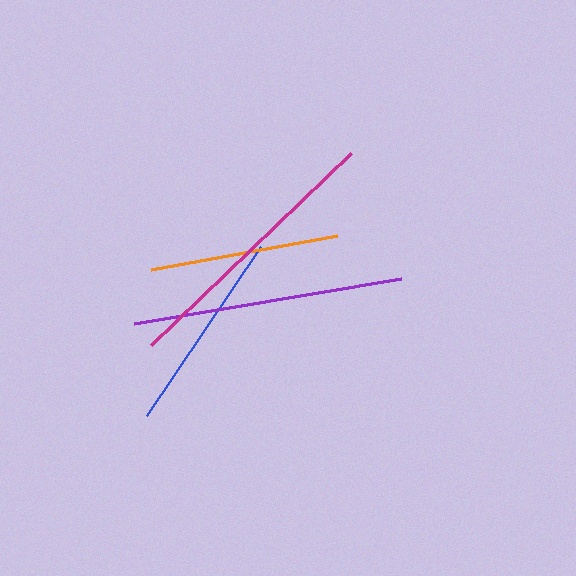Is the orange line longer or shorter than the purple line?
The purple line is longer than the orange line.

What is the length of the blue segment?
The blue segment is approximately 204 pixels long.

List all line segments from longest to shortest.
From longest to shortest: magenta, purple, blue, orange.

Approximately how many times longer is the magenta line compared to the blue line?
The magenta line is approximately 1.4 times the length of the blue line.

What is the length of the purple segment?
The purple segment is approximately 272 pixels long.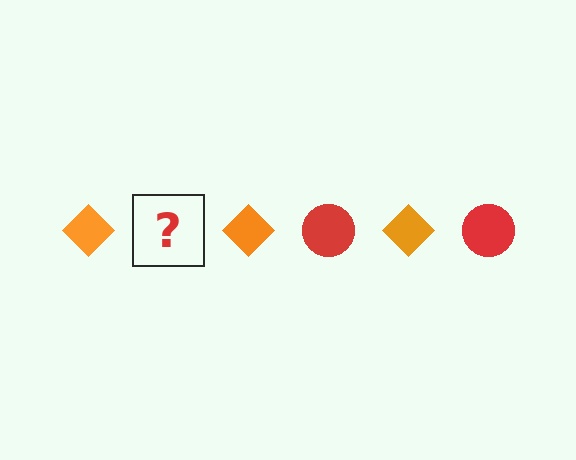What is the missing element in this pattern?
The missing element is a red circle.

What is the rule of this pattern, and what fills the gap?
The rule is that the pattern alternates between orange diamond and red circle. The gap should be filled with a red circle.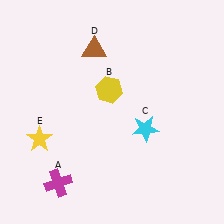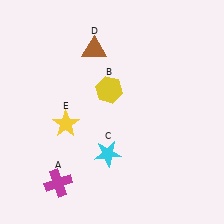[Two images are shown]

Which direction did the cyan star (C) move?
The cyan star (C) moved left.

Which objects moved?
The objects that moved are: the cyan star (C), the yellow star (E).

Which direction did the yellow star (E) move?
The yellow star (E) moved right.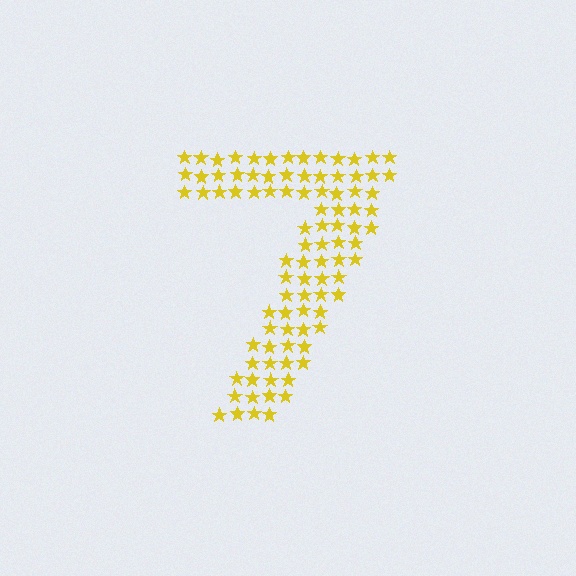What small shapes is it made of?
It is made of small stars.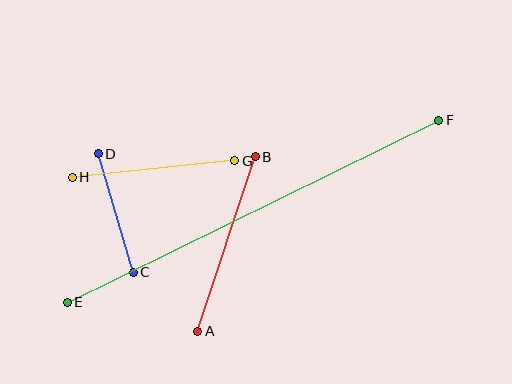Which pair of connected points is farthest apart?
Points E and F are farthest apart.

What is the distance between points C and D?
The distance is approximately 124 pixels.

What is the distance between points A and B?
The distance is approximately 184 pixels.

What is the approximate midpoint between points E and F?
The midpoint is at approximately (253, 211) pixels.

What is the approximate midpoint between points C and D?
The midpoint is at approximately (116, 213) pixels.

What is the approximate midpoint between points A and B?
The midpoint is at approximately (227, 244) pixels.